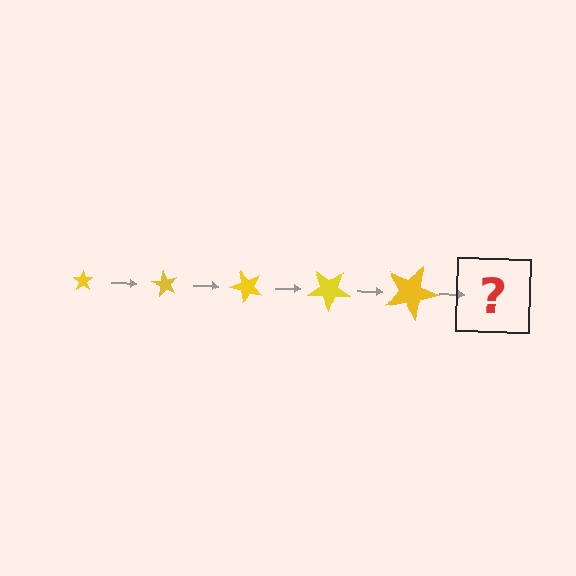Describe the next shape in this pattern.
It should be a star, larger than the previous one and rotated 300 degrees from the start.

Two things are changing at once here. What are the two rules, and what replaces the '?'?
The two rules are that the star grows larger each step and it rotates 60 degrees each step. The '?' should be a star, larger than the previous one and rotated 300 degrees from the start.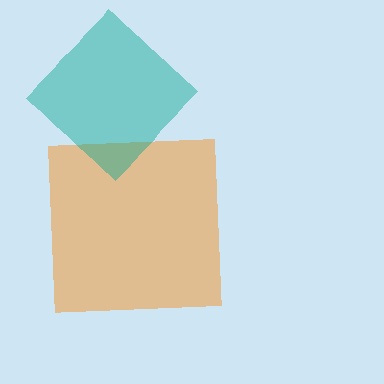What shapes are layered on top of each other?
The layered shapes are: an orange square, a teal diamond.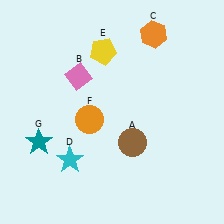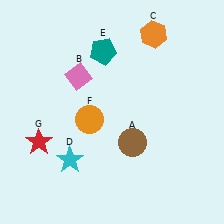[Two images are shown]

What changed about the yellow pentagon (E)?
In Image 1, E is yellow. In Image 2, it changed to teal.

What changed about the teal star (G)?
In Image 1, G is teal. In Image 2, it changed to red.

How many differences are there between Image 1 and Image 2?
There are 2 differences between the two images.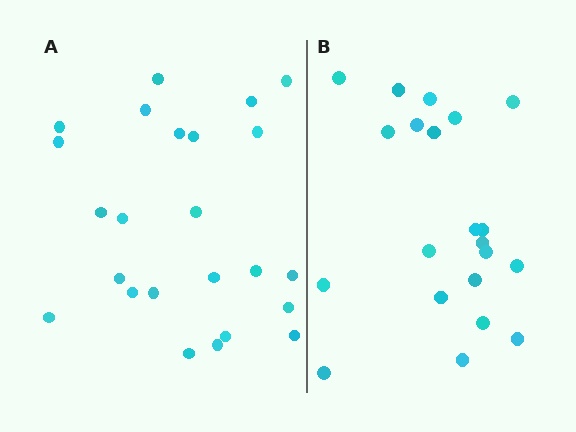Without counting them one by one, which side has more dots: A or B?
Region A (the left region) has more dots.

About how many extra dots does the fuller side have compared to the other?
Region A has just a few more — roughly 2 or 3 more dots than region B.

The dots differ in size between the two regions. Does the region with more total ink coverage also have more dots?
No. Region B has more total ink coverage because its dots are larger, but region A actually contains more individual dots. Total area can be misleading — the number of items is what matters here.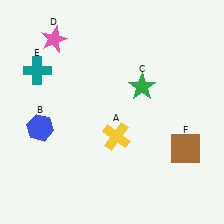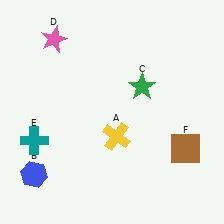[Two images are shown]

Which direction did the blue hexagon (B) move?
The blue hexagon (B) moved down.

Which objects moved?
The objects that moved are: the blue hexagon (B), the teal cross (E).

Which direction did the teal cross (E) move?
The teal cross (E) moved down.